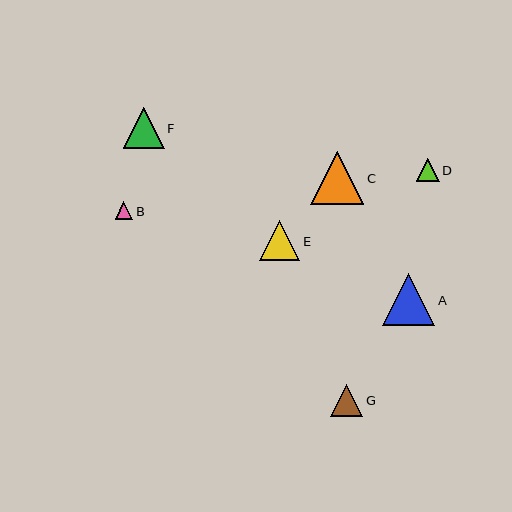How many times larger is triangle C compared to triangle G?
Triangle C is approximately 1.7 times the size of triangle G.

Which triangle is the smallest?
Triangle B is the smallest with a size of approximately 18 pixels.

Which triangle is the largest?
Triangle C is the largest with a size of approximately 53 pixels.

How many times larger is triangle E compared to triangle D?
Triangle E is approximately 1.7 times the size of triangle D.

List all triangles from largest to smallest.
From largest to smallest: C, A, F, E, G, D, B.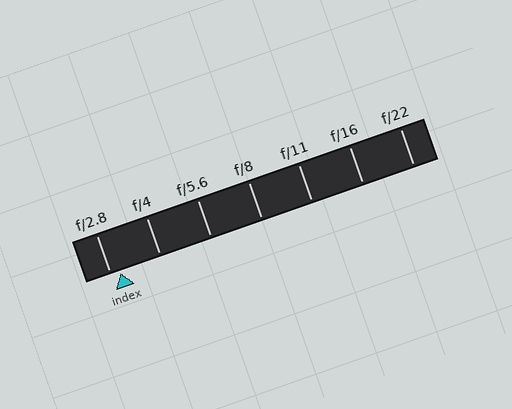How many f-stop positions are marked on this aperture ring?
There are 7 f-stop positions marked.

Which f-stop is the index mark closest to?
The index mark is closest to f/2.8.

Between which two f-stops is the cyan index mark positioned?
The index mark is between f/2.8 and f/4.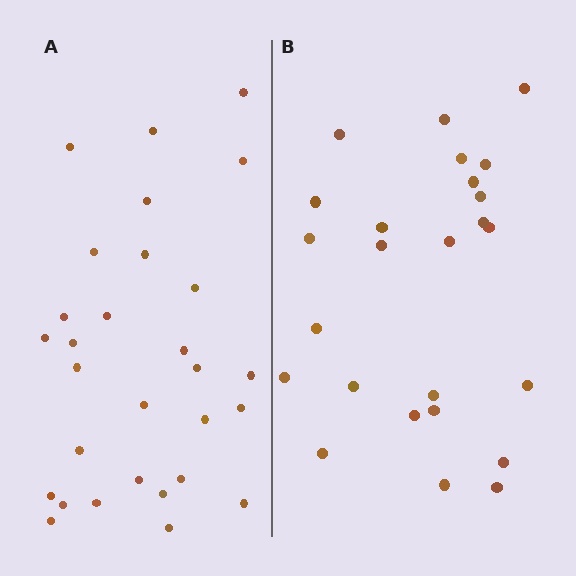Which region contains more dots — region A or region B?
Region A (the left region) has more dots.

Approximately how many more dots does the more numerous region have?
Region A has about 4 more dots than region B.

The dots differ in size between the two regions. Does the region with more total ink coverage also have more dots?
No. Region B has more total ink coverage because its dots are larger, but region A actually contains more individual dots. Total area can be misleading — the number of items is what matters here.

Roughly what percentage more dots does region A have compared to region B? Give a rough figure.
About 15% more.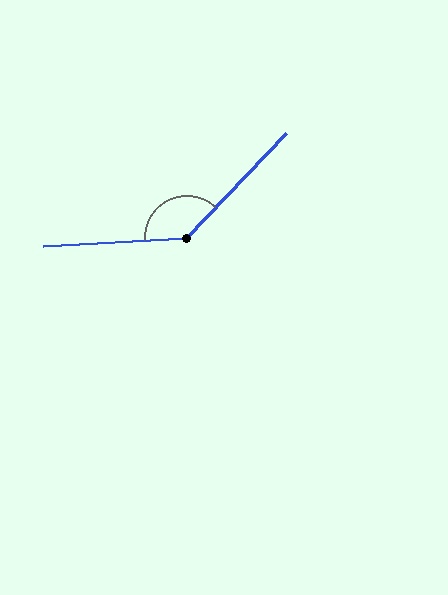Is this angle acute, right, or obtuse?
It is obtuse.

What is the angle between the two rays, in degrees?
Approximately 137 degrees.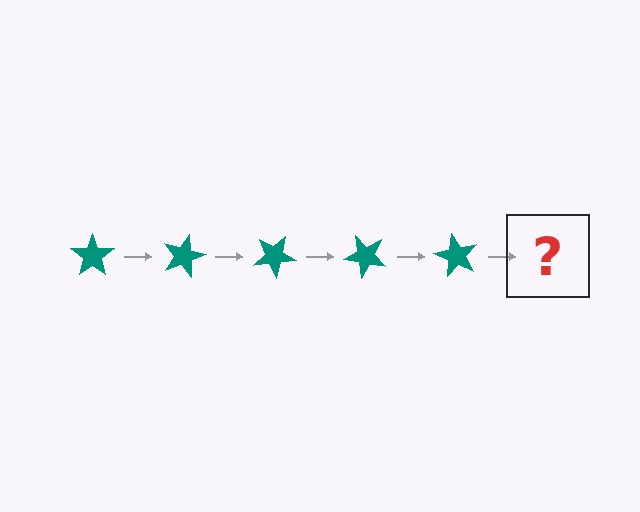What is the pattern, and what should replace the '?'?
The pattern is that the star rotates 15 degrees each step. The '?' should be a teal star rotated 75 degrees.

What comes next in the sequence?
The next element should be a teal star rotated 75 degrees.